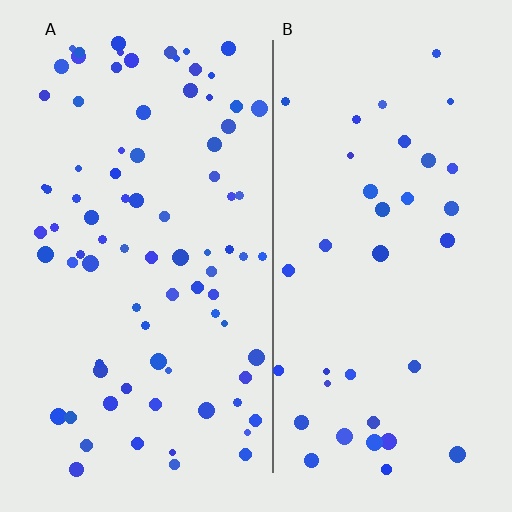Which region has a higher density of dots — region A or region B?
A (the left).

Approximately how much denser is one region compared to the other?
Approximately 2.3× — region A over region B.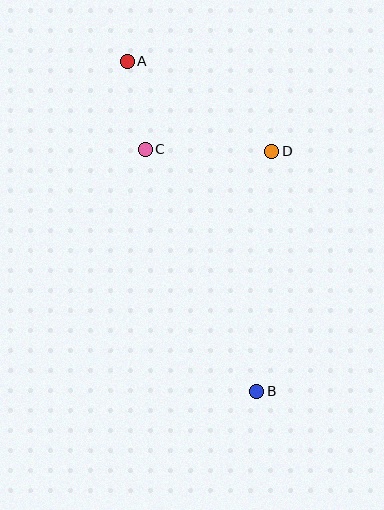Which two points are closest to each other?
Points A and C are closest to each other.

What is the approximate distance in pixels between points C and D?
The distance between C and D is approximately 127 pixels.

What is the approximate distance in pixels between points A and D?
The distance between A and D is approximately 171 pixels.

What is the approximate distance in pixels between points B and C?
The distance between B and C is approximately 267 pixels.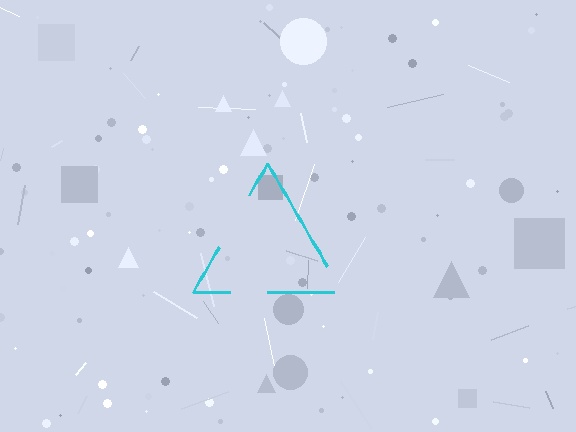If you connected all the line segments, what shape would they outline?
They would outline a triangle.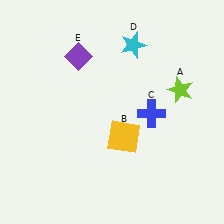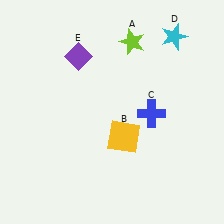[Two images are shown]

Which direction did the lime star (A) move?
The lime star (A) moved left.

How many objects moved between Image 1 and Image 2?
2 objects moved between the two images.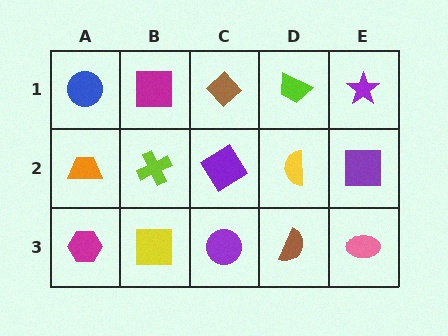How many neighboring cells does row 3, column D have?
3.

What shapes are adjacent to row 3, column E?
A purple square (row 2, column E), a brown semicircle (row 3, column D).